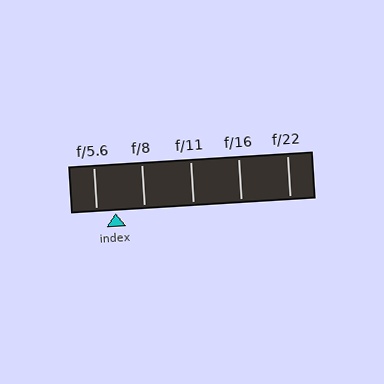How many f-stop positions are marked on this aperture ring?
There are 5 f-stop positions marked.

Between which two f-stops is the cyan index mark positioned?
The index mark is between f/5.6 and f/8.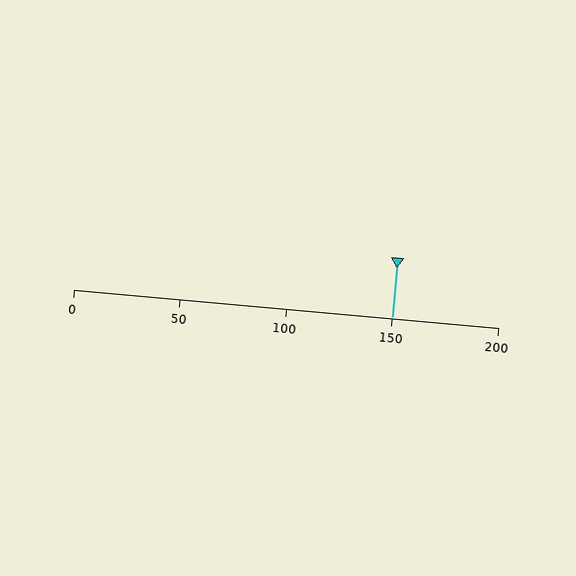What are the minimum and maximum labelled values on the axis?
The axis runs from 0 to 200.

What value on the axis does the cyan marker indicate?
The marker indicates approximately 150.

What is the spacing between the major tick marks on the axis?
The major ticks are spaced 50 apart.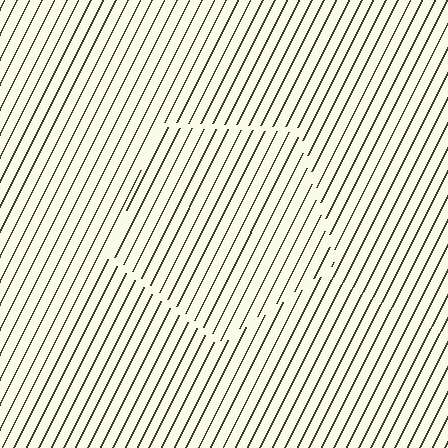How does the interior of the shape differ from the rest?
The interior of the shape contains the same grating, shifted by half a period — the contour is defined by the phase discontinuity where line-ends from the inner and outer gratings abut.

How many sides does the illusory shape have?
5 sides — the line-ends trace a pentagon.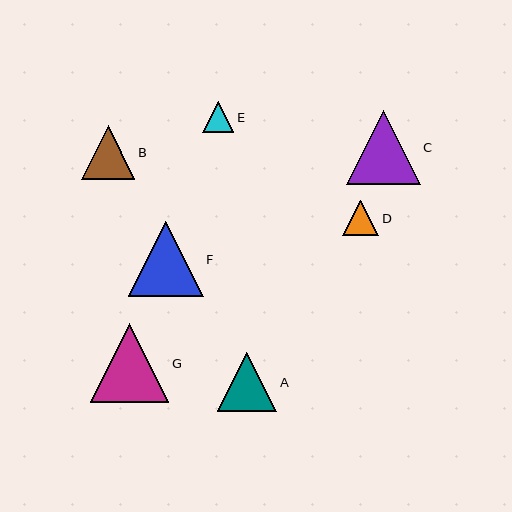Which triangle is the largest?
Triangle G is the largest with a size of approximately 79 pixels.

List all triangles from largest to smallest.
From largest to smallest: G, F, C, A, B, D, E.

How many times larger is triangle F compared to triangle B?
Triangle F is approximately 1.4 times the size of triangle B.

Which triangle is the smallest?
Triangle E is the smallest with a size of approximately 31 pixels.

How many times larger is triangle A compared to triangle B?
Triangle A is approximately 1.1 times the size of triangle B.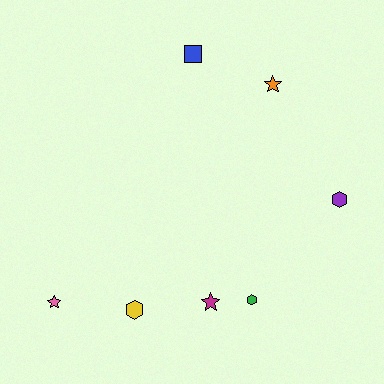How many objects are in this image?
There are 7 objects.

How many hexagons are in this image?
There are 3 hexagons.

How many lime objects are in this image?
There are no lime objects.